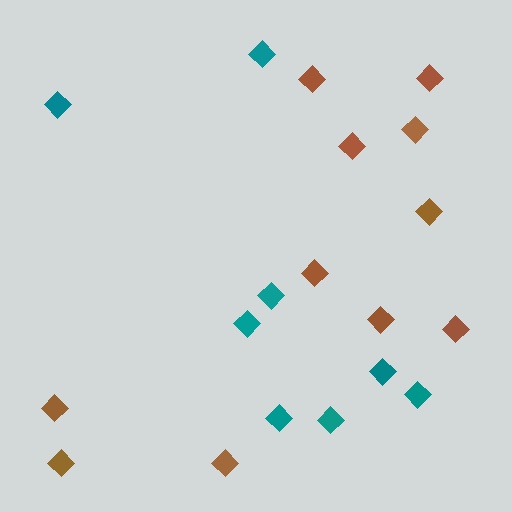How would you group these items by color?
There are 2 groups: one group of teal diamonds (8) and one group of brown diamonds (11).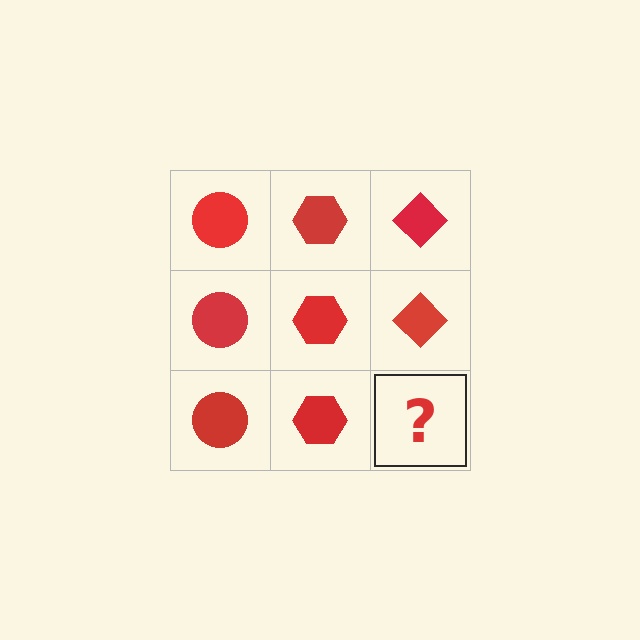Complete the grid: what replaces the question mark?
The question mark should be replaced with a red diamond.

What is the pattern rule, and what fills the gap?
The rule is that each column has a consistent shape. The gap should be filled with a red diamond.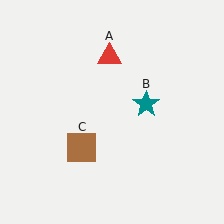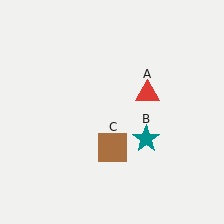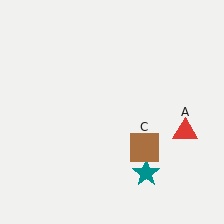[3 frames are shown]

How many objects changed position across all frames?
3 objects changed position: red triangle (object A), teal star (object B), brown square (object C).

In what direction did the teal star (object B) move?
The teal star (object B) moved down.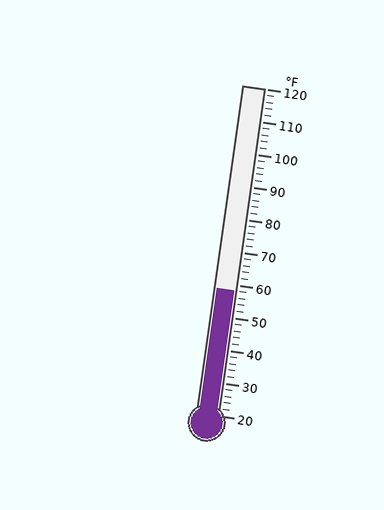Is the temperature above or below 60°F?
The temperature is below 60°F.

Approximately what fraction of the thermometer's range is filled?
The thermometer is filled to approximately 40% of its range.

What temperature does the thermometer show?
The thermometer shows approximately 58°F.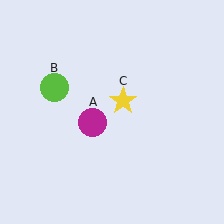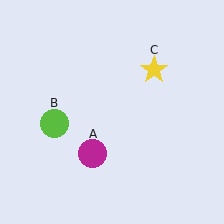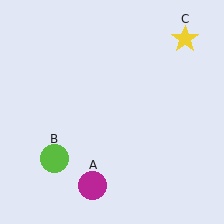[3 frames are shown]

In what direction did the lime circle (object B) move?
The lime circle (object B) moved down.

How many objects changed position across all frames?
3 objects changed position: magenta circle (object A), lime circle (object B), yellow star (object C).